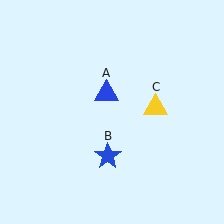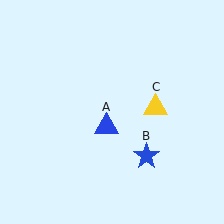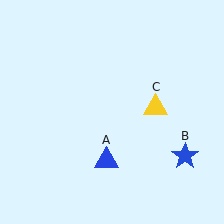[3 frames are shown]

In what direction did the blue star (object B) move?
The blue star (object B) moved right.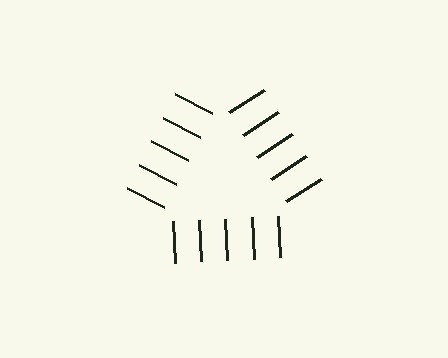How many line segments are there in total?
15 — 5 along each of the 3 edges.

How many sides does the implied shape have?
3 sides — the line-ends trace a triangle.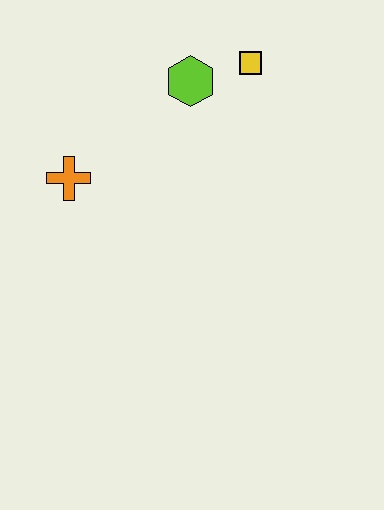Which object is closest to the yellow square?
The lime hexagon is closest to the yellow square.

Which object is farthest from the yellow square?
The orange cross is farthest from the yellow square.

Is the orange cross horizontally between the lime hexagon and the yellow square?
No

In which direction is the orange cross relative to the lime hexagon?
The orange cross is to the left of the lime hexagon.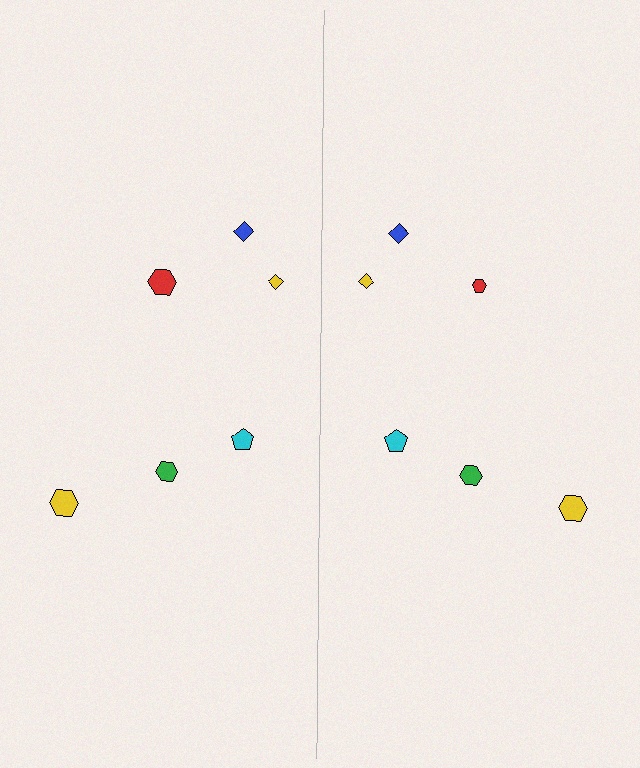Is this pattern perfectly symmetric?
No, the pattern is not perfectly symmetric. The red hexagon on the right side has a different size than its mirror counterpart.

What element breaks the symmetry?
The red hexagon on the right side has a different size than its mirror counterpart.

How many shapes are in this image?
There are 12 shapes in this image.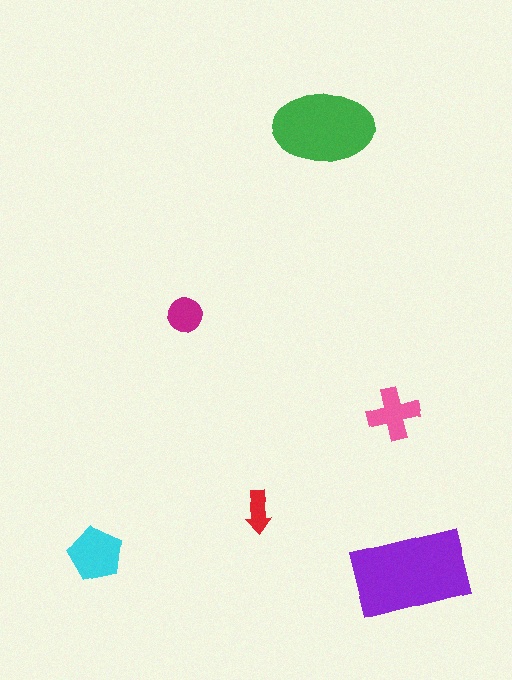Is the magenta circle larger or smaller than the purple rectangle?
Smaller.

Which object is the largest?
The purple rectangle.